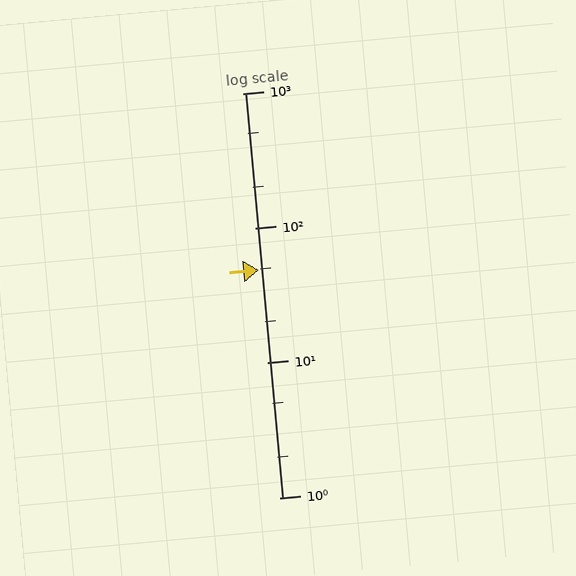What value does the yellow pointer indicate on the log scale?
The pointer indicates approximately 49.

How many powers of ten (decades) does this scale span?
The scale spans 3 decades, from 1 to 1000.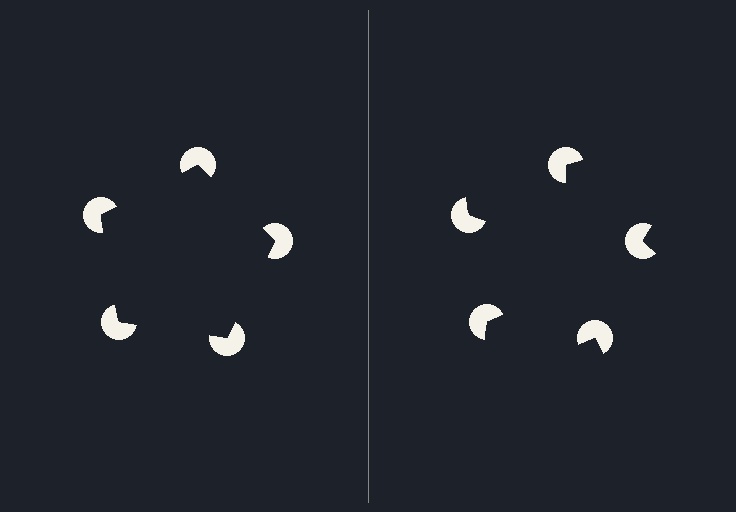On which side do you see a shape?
An illusory pentagon appears on the left side. On the right side the wedge cuts are rotated, so no coherent shape forms.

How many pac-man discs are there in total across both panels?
10 — 5 on each side.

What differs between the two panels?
The pac-man discs are positioned identically on both sides; only the wedge orientations differ. On the left they align to a pentagon; on the right they are misaligned.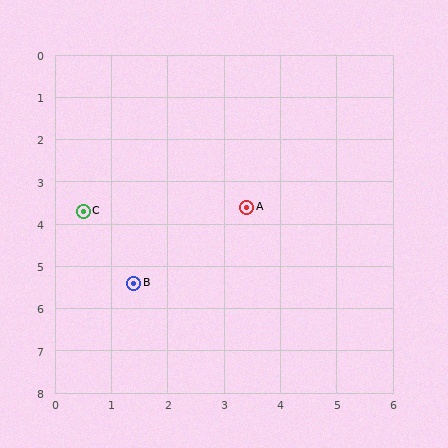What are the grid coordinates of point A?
Point A is at approximately (3.4, 3.6).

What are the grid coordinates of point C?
Point C is at approximately (0.5, 3.7).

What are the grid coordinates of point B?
Point B is at approximately (1.4, 5.4).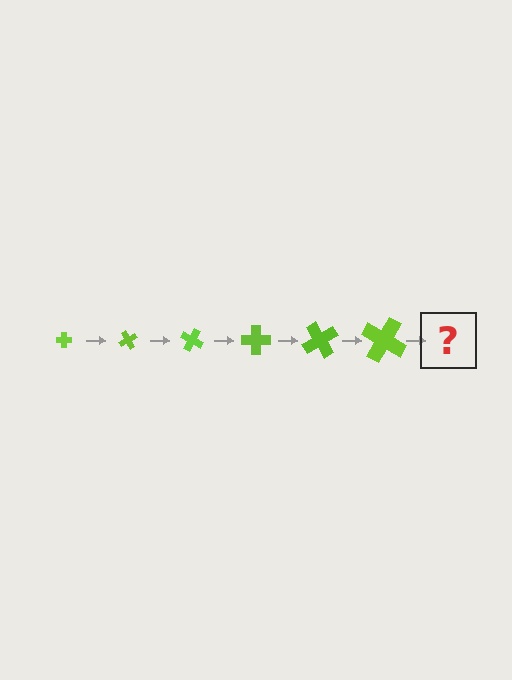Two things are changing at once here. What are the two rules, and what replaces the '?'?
The two rules are that the cross grows larger each step and it rotates 60 degrees each step. The '?' should be a cross, larger than the previous one and rotated 360 degrees from the start.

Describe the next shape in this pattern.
It should be a cross, larger than the previous one and rotated 360 degrees from the start.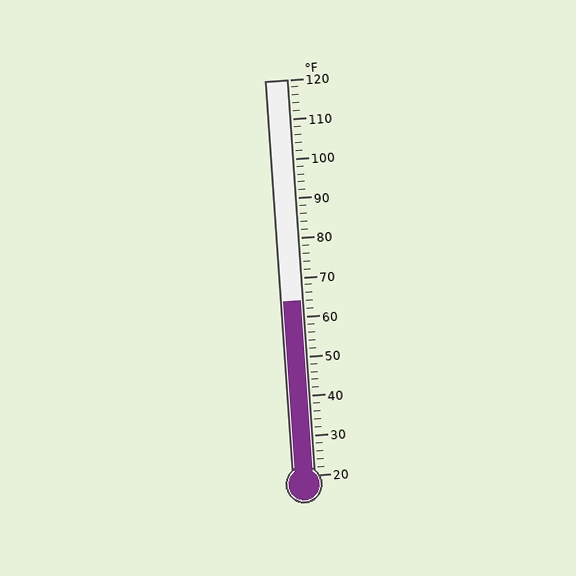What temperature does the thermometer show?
The thermometer shows approximately 64°F.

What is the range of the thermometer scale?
The thermometer scale ranges from 20°F to 120°F.